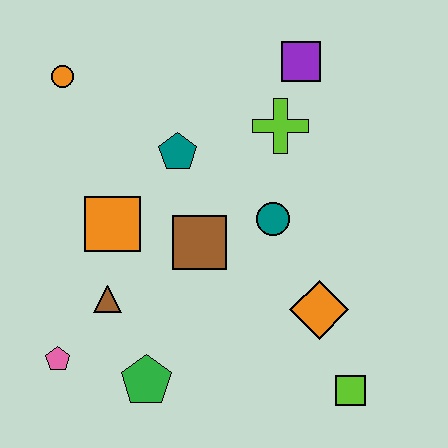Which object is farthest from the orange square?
The lime square is farthest from the orange square.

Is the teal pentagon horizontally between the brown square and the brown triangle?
Yes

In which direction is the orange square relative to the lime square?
The orange square is to the left of the lime square.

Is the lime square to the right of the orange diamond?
Yes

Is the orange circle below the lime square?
No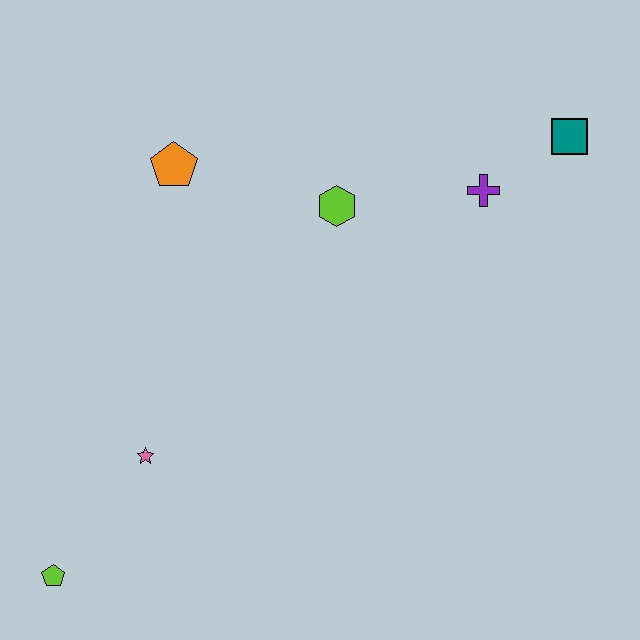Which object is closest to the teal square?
The purple cross is closest to the teal square.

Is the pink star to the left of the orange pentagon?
Yes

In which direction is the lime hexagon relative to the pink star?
The lime hexagon is above the pink star.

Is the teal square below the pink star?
No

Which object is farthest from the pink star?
The teal square is farthest from the pink star.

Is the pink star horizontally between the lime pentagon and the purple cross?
Yes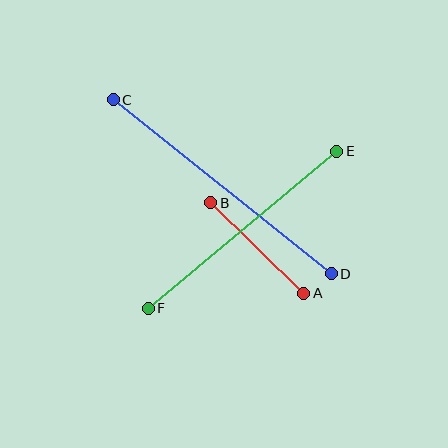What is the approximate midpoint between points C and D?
The midpoint is at approximately (222, 187) pixels.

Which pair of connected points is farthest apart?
Points C and D are farthest apart.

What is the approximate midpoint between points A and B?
The midpoint is at approximately (257, 248) pixels.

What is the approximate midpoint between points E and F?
The midpoint is at approximately (243, 230) pixels.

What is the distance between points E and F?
The distance is approximately 245 pixels.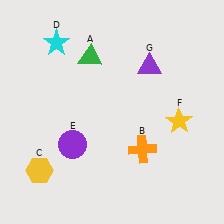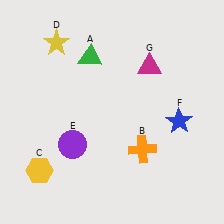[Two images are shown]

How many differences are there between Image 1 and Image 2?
There are 3 differences between the two images.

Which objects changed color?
D changed from cyan to yellow. F changed from yellow to blue. G changed from purple to magenta.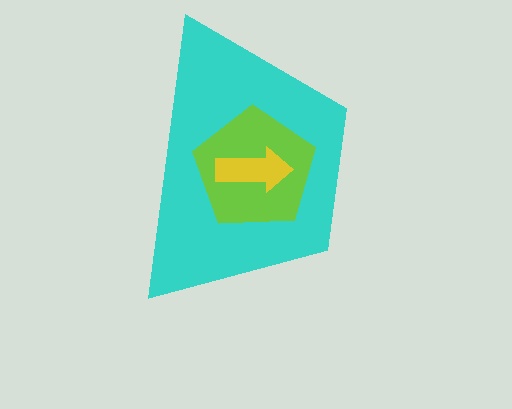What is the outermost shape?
The cyan trapezoid.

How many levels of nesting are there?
3.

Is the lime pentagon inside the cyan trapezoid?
Yes.